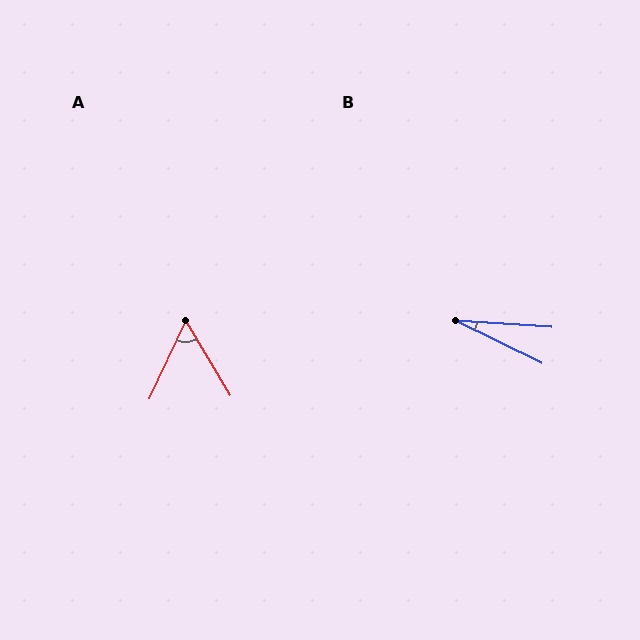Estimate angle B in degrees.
Approximately 22 degrees.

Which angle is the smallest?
B, at approximately 22 degrees.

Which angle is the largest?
A, at approximately 55 degrees.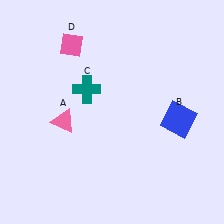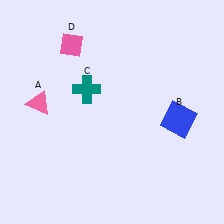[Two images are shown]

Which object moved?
The pink triangle (A) moved left.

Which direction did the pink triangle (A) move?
The pink triangle (A) moved left.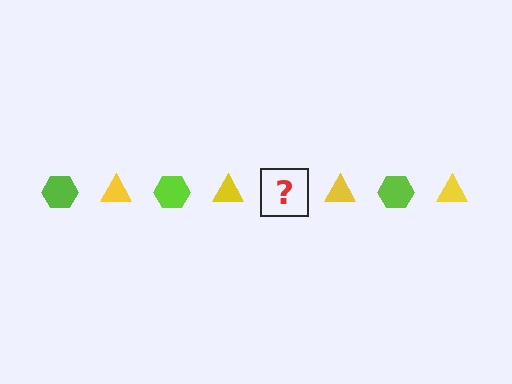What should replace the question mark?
The question mark should be replaced with a lime hexagon.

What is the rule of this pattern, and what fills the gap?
The rule is that the pattern alternates between lime hexagon and yellow triangle. The gap should be filled with a lime hexagon.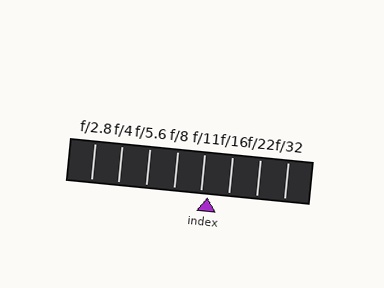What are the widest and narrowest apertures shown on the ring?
The widest aperture shown is f/2.8 and the narrowest is f/32.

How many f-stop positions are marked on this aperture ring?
There are 8 f-stop positions marked.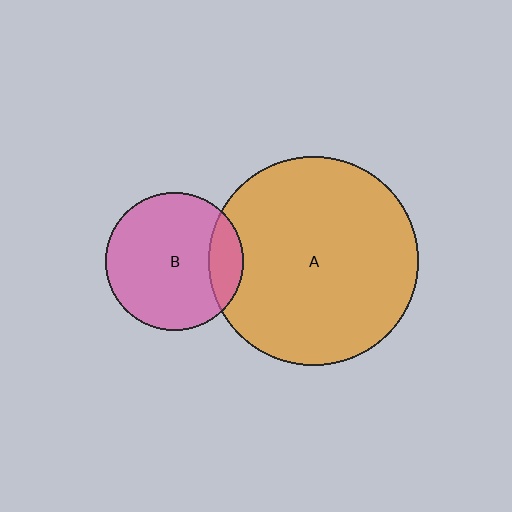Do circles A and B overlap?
Yes.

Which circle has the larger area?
Circle A (orange).